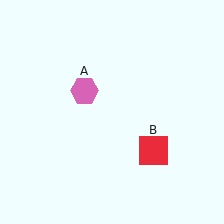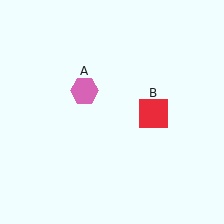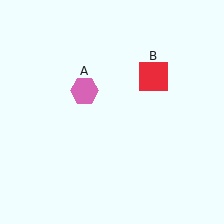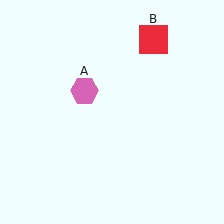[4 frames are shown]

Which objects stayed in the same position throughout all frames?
Pink hexagon (object A) remained stationary.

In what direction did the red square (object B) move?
The red square (object B) moved up.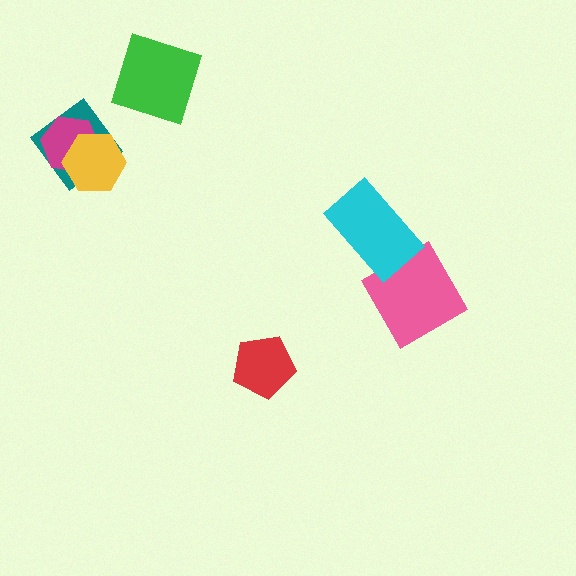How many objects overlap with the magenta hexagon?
2 objects overlap with the magenta hexagon.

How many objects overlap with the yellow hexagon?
2 objects overlap with the yellow hexagon.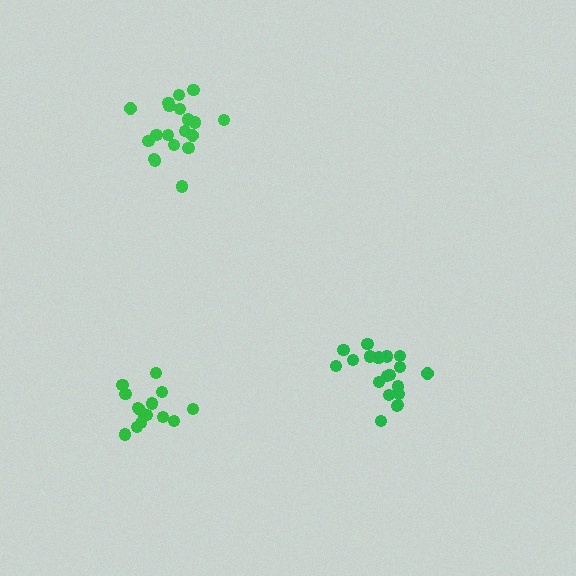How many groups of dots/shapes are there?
There are 3 groups.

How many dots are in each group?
Group 1: 19 dots, Group 2: 15 dots, Group 3: 20 dots (54 total).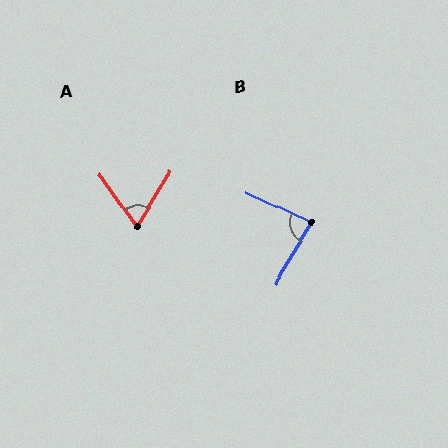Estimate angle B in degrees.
Approximately 84 degrees.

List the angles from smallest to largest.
A (67°), B (84°).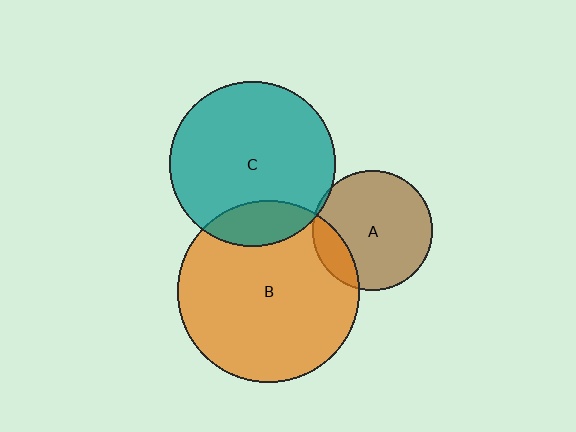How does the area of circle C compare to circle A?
Approximately 1.9 times.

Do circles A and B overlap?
Yes.